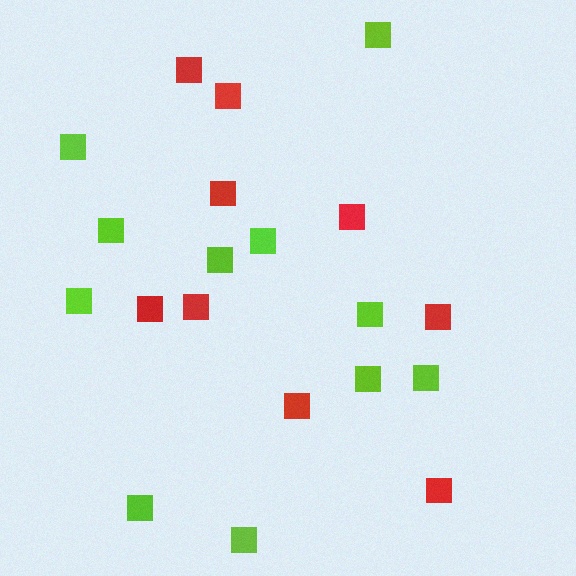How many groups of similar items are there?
There are 2 groups: one group of lime squares (11) and one group of red squares (9).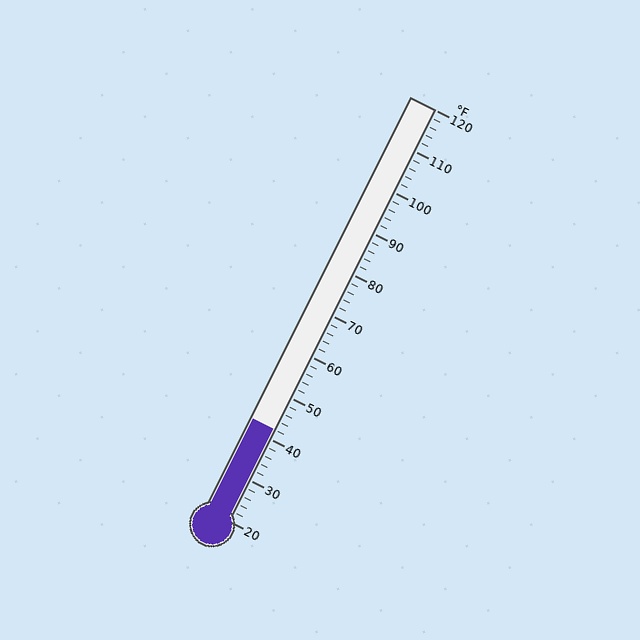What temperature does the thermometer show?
The thermometer shows approximately 42°F.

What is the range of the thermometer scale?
The thermometer scale ranges from 20°F to 120°F.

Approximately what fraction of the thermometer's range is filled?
The thermometer is filled to approximately 20% of its range.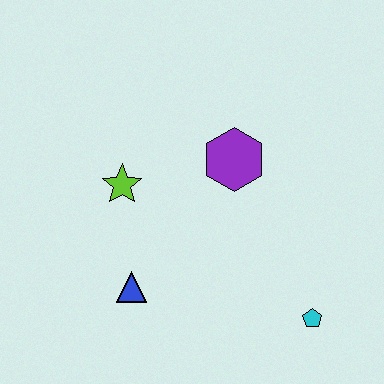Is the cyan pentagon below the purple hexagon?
Yes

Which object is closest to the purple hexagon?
The lime star is closest to the purple hexagon.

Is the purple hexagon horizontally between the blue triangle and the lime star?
No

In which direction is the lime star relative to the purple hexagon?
The lime star is to the left of the purple hexagon.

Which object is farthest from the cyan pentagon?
The lime star is farthest from the cyan pentagon.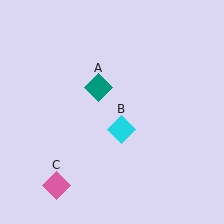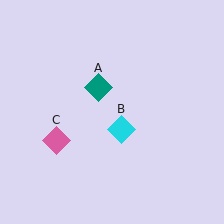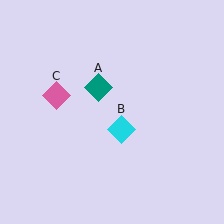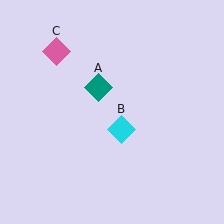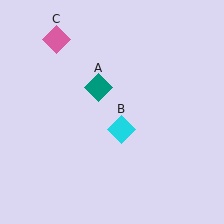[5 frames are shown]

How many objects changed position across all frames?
1 object changed position: pink diamond (object C).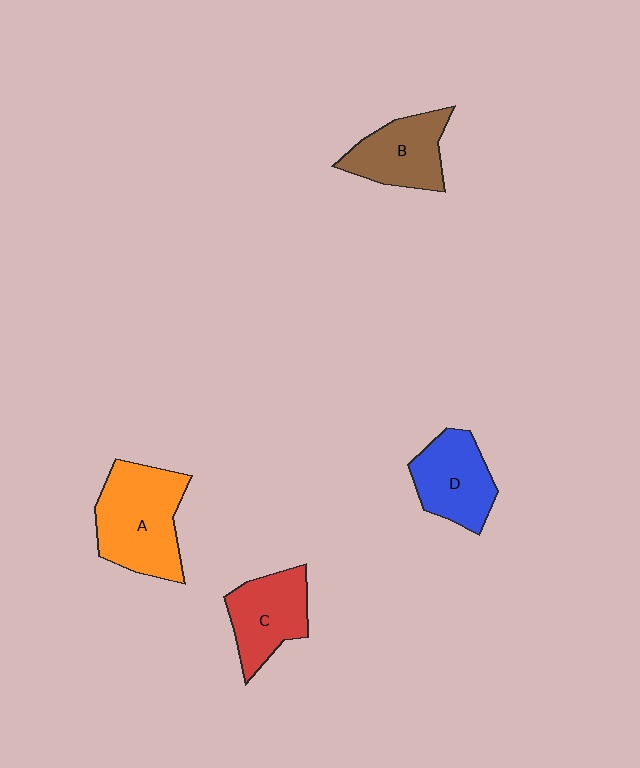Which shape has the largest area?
Shape A (orange).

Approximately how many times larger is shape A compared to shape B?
Approximately 1.5 times.